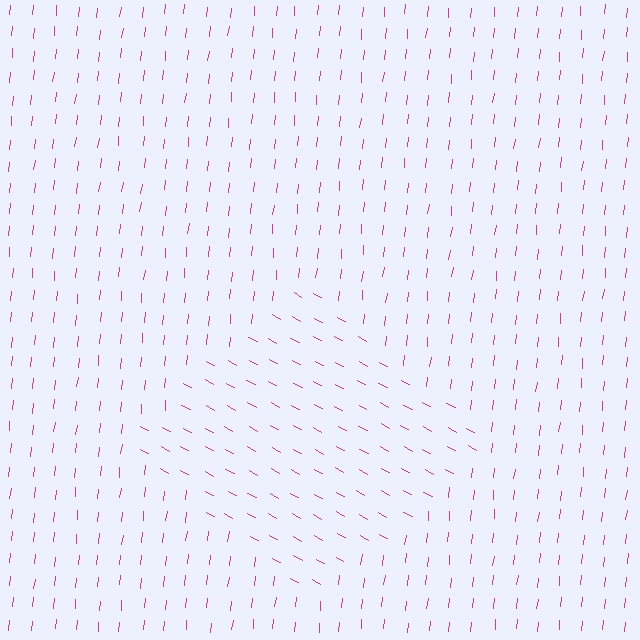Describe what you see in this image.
The image is filled with small magenta line segments. A diamond region in the image has lines oriented differently from the surrounding lines, creating a visible texture boundary.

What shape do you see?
I see a diamond.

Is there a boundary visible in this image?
Yes, there is a texture boundary formed by a change in line orientation.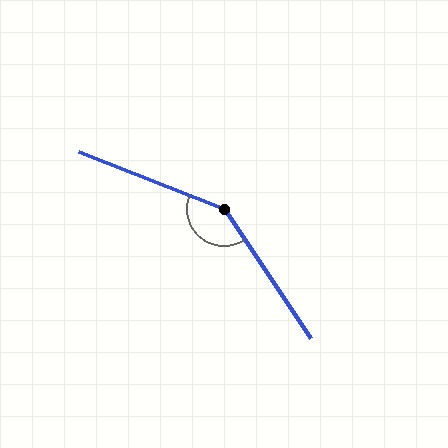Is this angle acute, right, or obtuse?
It is obtuse.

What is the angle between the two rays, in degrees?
Approximately 145 degrees.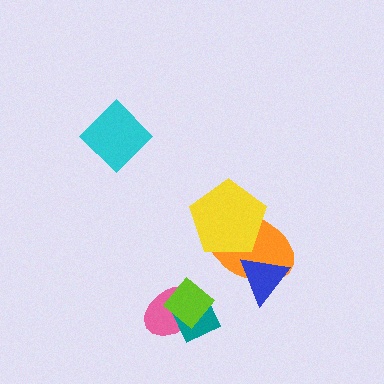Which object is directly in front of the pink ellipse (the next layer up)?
The teal diamond is directly in front of the pink ellipse.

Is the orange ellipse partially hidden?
Yes, it is partially covered by another shape.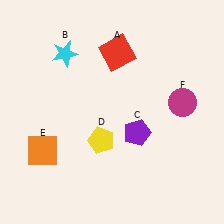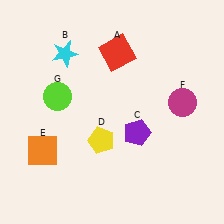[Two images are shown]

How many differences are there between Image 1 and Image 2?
There is 1 difference between the two images.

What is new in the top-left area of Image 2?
A lime circle (G) was added in the top-left area of Image 2.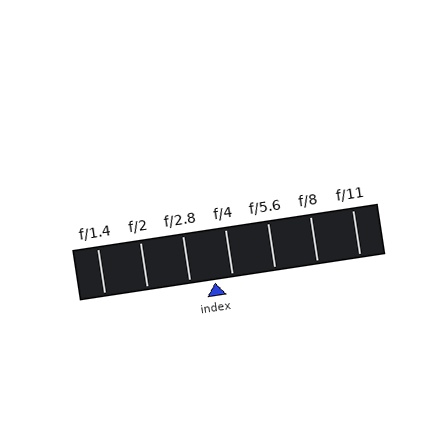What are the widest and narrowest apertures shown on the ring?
The widest aperture shown is f/1.4 and the narrowest is f/11.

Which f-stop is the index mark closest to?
The index mark is closest to f/4.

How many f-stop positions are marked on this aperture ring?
There are 7 f-stop positions marked.